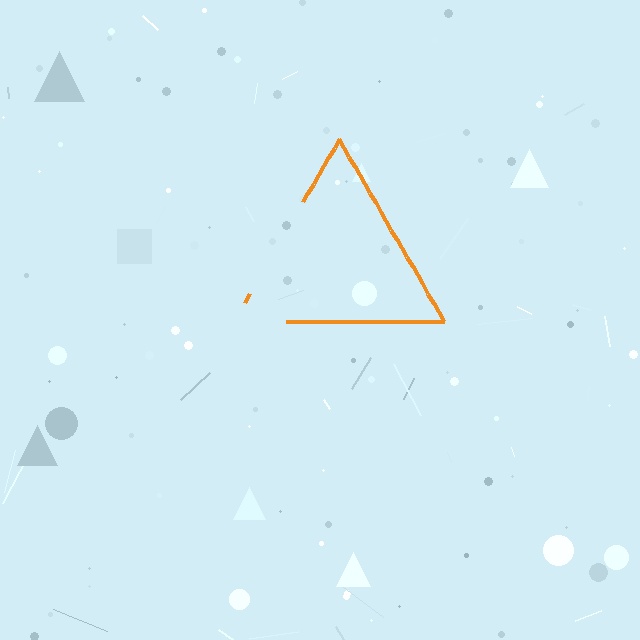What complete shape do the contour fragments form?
The contour fragments form a triangle.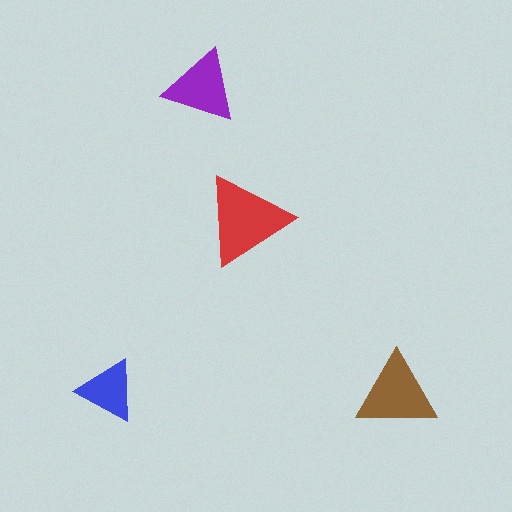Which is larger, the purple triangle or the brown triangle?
The brown one.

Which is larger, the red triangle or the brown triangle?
The red one.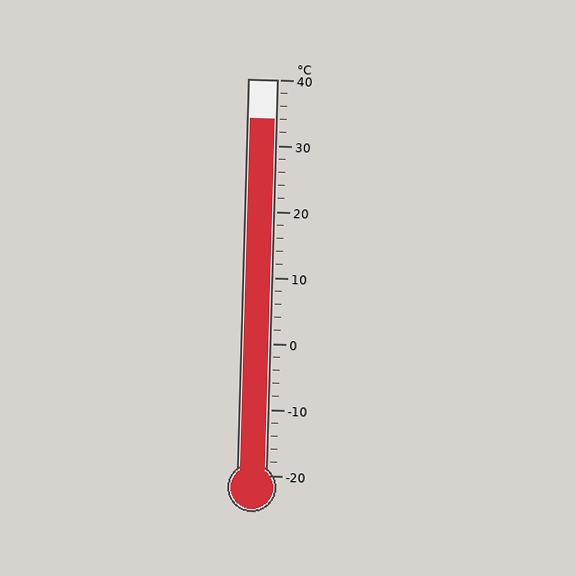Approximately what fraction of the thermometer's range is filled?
The thermometer is filled to approximately 90% of its range.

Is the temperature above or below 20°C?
The temperature is above 20°C.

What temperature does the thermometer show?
The thermometer shows approximately 34°C.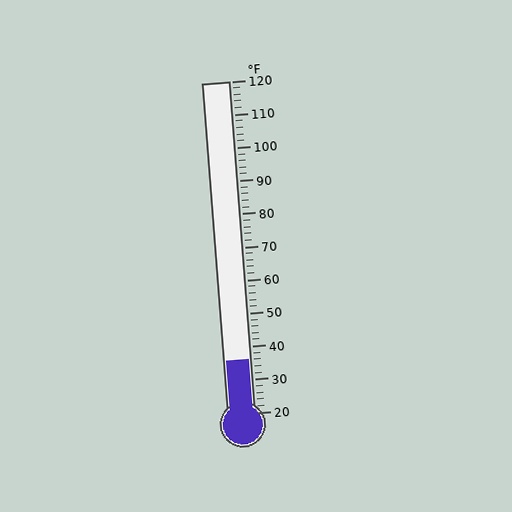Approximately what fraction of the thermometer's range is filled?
The thermometer is filled to approximately 15% of its range.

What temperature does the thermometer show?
The thermometer shows approximately 36°F.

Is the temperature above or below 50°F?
The temperature is below 50°F.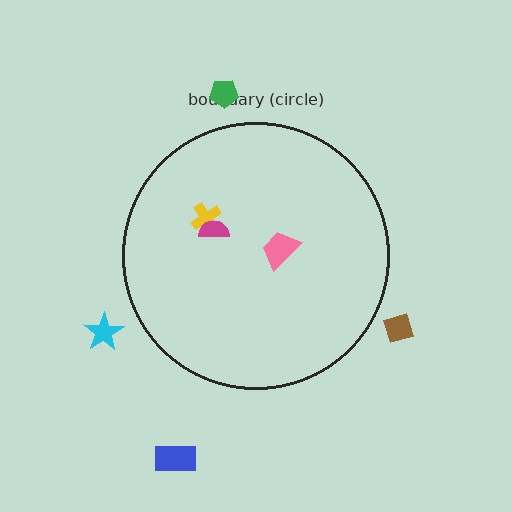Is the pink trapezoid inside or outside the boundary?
Inside.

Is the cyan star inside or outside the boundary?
Outside.